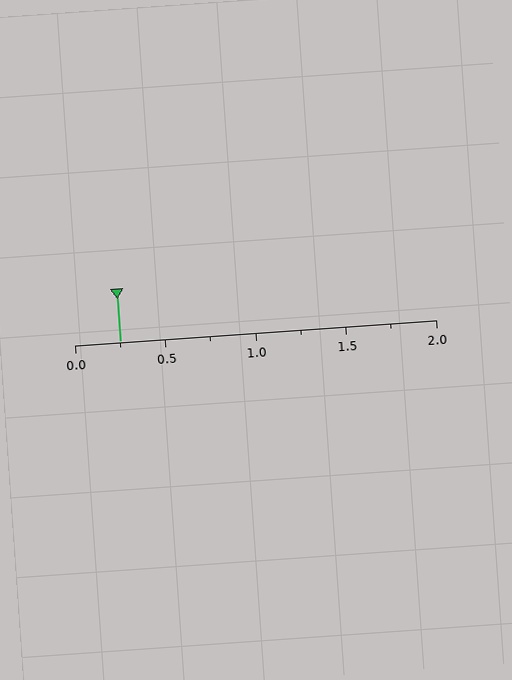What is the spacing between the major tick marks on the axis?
The major ticks are spaced 0.5 apart.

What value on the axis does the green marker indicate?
The marker indicates approximately 0.25.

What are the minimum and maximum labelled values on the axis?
The axis runs from 0.0 to 2.0.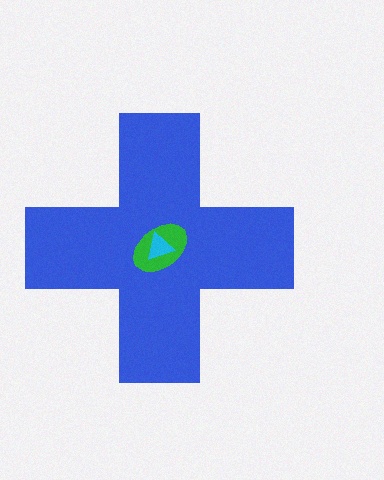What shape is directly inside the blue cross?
The green ellipse.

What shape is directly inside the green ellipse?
The cyan triangle.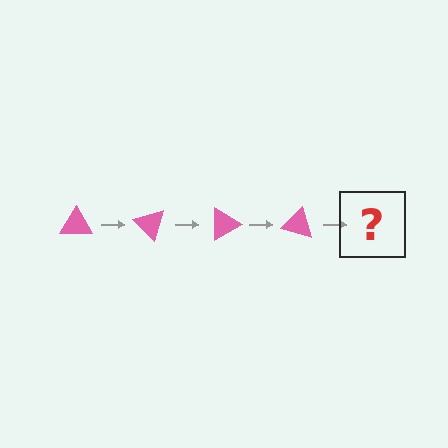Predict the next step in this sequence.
The next step is a pink triangle rotated 180 degrees.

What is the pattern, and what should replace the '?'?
The pattern is that the triangle rotates 45 degrees each step. The '?' should be a pink triangle rotated 180 degrees.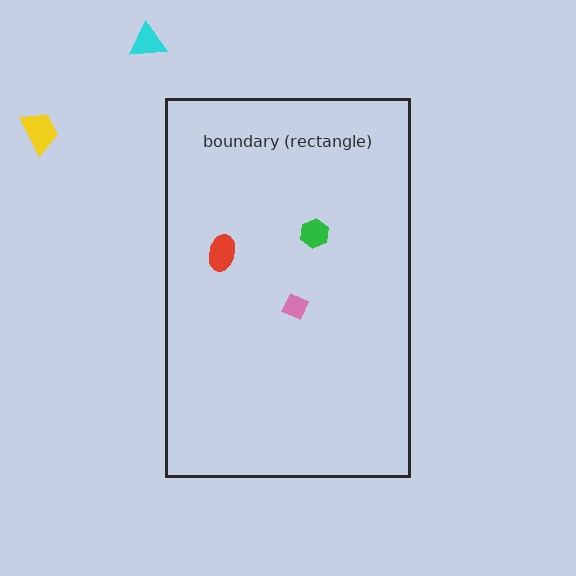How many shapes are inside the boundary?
3 inside, 2 outside.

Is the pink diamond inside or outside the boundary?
Inside.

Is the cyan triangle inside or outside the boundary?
Outside.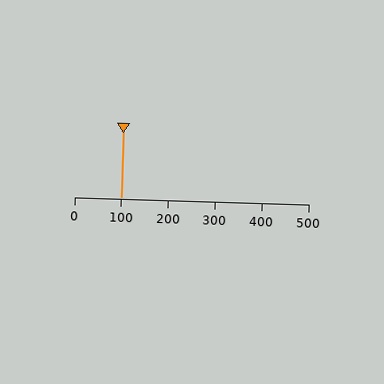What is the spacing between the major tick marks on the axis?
The major ticks are spaced 100 apart.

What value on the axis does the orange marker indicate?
The marker indicates approximately 100.